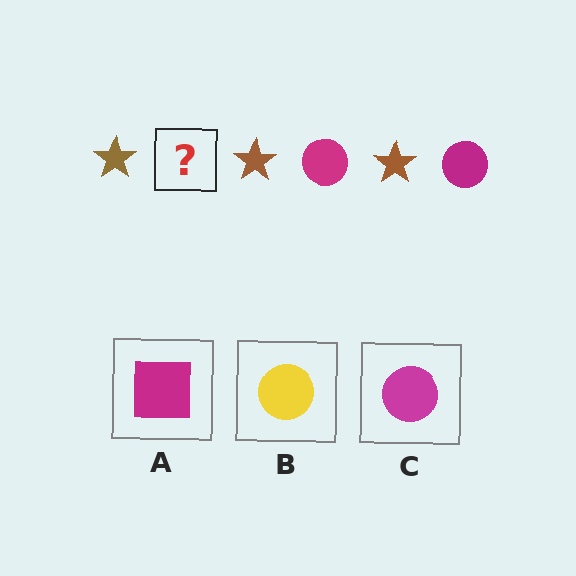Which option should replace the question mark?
Option C.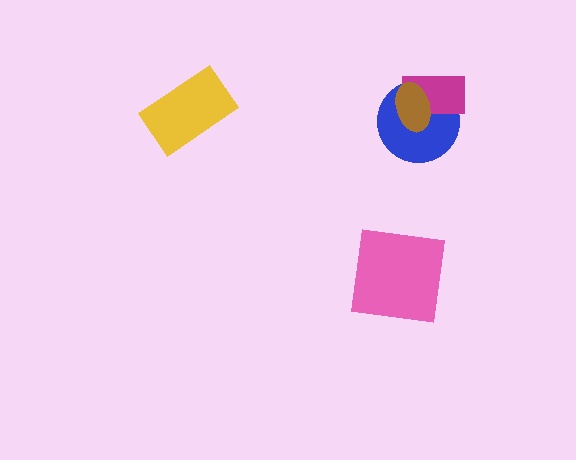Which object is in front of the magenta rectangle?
The brown ellipse is in front of the magenta rectangle.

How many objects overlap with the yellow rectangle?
0 objects overlap with the yellow rectangle.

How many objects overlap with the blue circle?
2 objects overlap with the blue circle.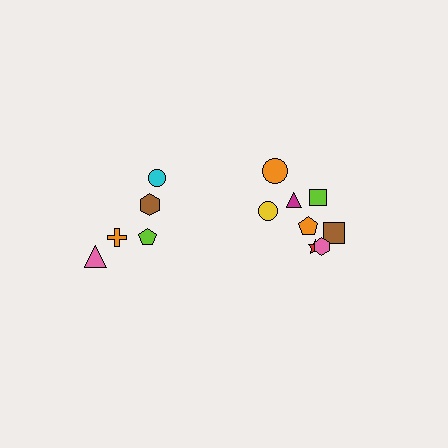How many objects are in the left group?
There are 5 objects.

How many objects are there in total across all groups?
There are 13 objects.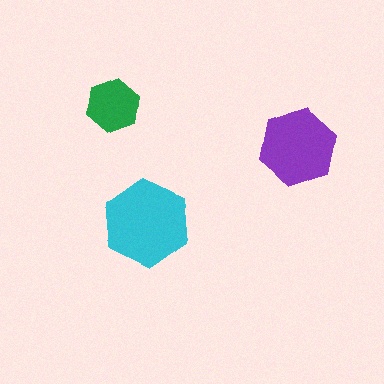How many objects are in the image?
There are 3 objects in the image.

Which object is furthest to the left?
The green hexagon is leftmost.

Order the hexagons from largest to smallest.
the cyan one, the purple one, the green one.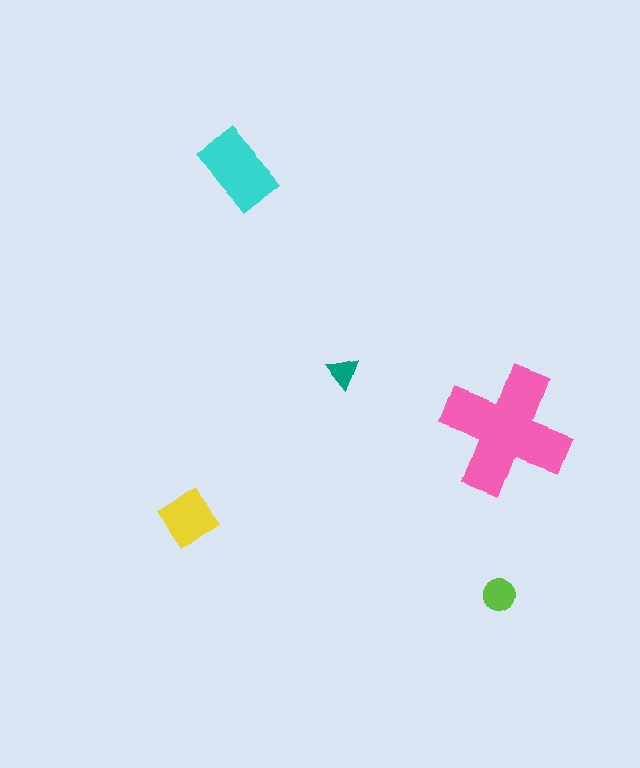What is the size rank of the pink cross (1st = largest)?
1st.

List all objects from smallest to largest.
The teal triangle, the lime circle, the yellow diamond, the cyan rectangle, the pink cross.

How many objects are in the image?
There are 5 objects in the image.